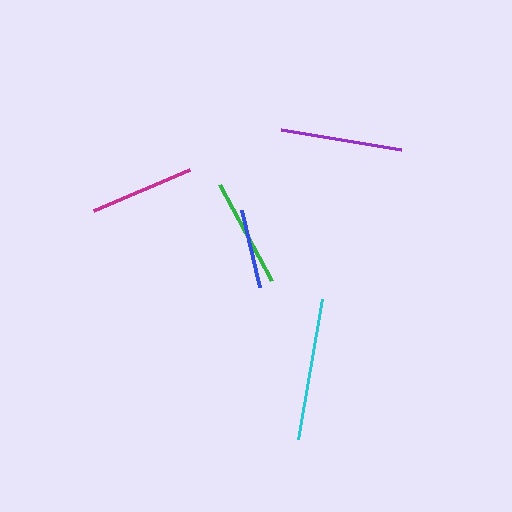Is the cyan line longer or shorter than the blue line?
The cyan line is longer than the blue line.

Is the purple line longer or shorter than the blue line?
The purple line is longer than the blue line.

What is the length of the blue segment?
The blue segment is approximately 79 pixels long.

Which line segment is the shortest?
The blue line is the shortest at approximately 79 pixels.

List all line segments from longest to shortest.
From longest to shortest: cyan, purple, green, magenta, blue.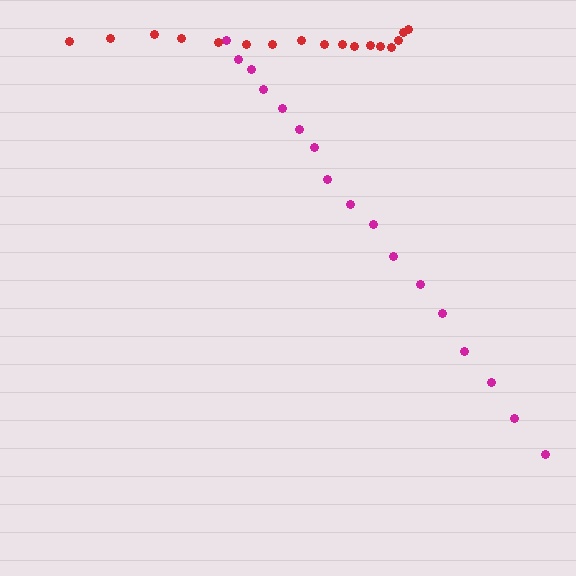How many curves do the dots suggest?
There are 2 distinct paths.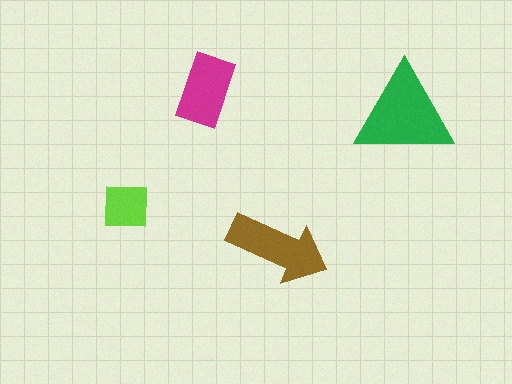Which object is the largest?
The green triangle.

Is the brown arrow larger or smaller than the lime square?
Larger.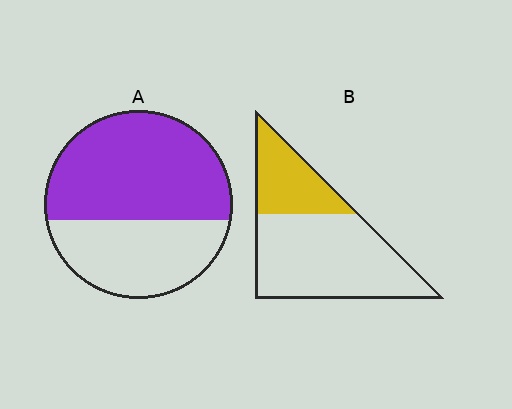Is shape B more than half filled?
No.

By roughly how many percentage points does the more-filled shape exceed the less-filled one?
By roughly 30 percentage points (A over B).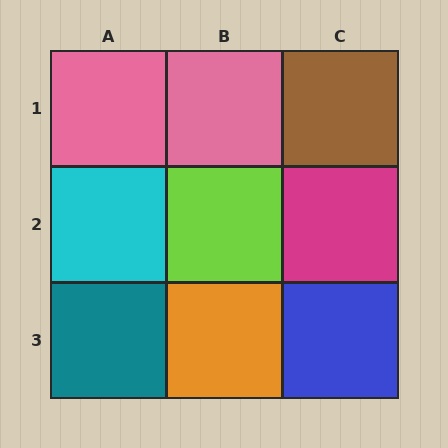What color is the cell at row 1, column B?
Pink.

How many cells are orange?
1 cell is orange.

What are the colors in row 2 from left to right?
Cyan, lime, magenta.